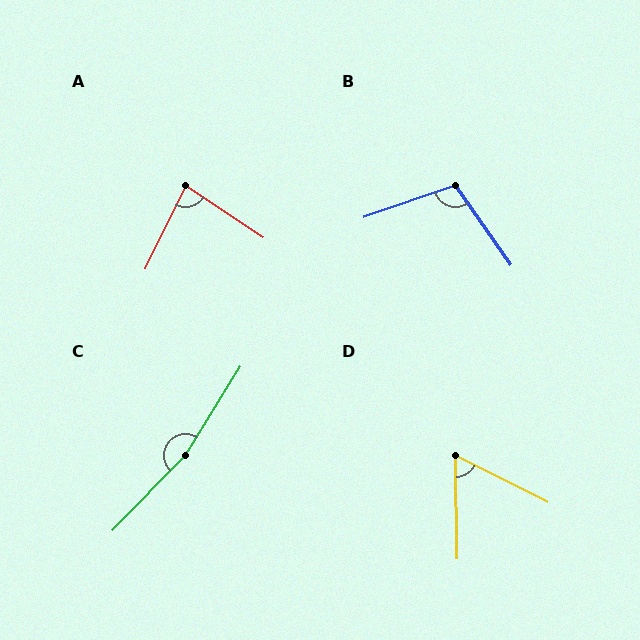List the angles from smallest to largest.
D (62°), A (82°), B (106°), C (168°).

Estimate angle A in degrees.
Approximately 82 degrees.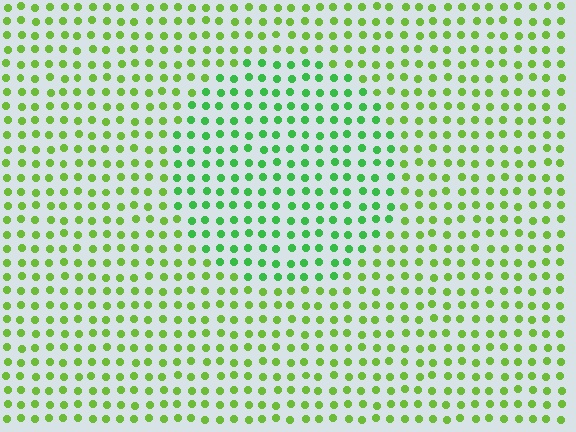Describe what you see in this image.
The image is filled with small lime elements in a uniform arrangement. A circle-shaped region is visible where the elements are tinted to a slightly different hue, forming a subtle color boundary.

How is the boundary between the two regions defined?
The boundary is defined purely by a slight shift in hue (about 31 degrees). Spacing, size, and orientation are identical on both sides.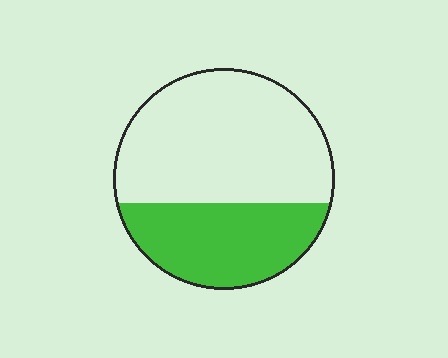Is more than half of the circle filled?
No.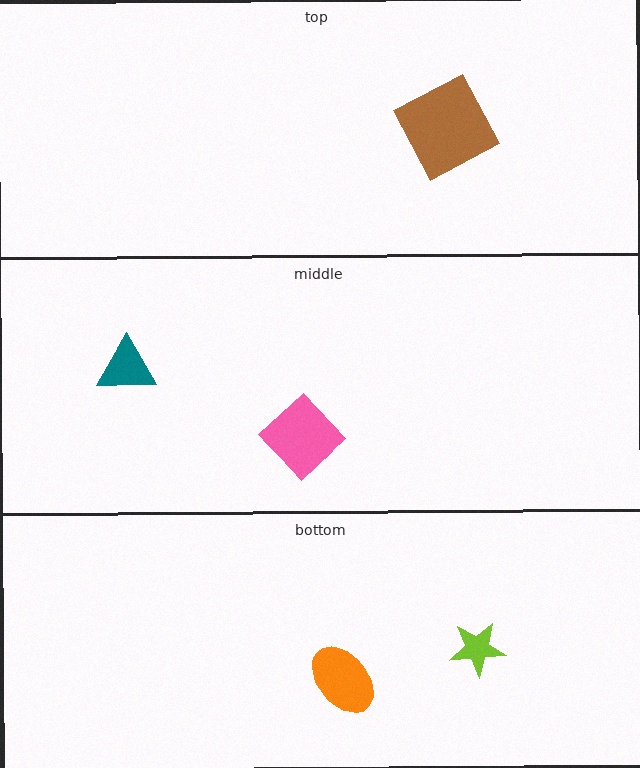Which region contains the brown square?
The top region.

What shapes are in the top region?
The brown square.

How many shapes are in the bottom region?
2.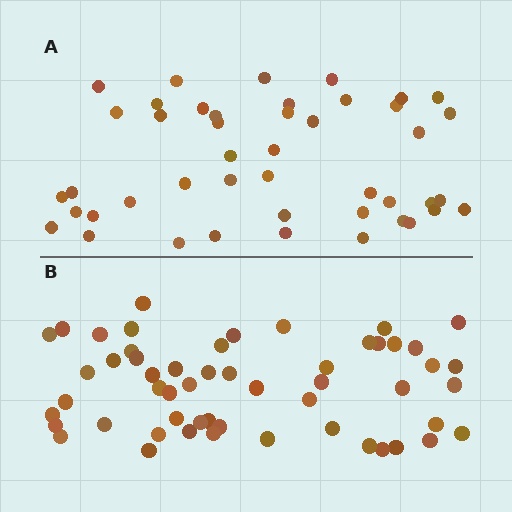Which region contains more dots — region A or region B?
Region B (the bottom region) has more dots.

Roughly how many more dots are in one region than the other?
Region B has roughly 8 or so more dots than region A.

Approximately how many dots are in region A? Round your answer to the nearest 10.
About 40 dots. (The exact count is 45, which rounds to 40.)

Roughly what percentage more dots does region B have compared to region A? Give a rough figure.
About 20% more.